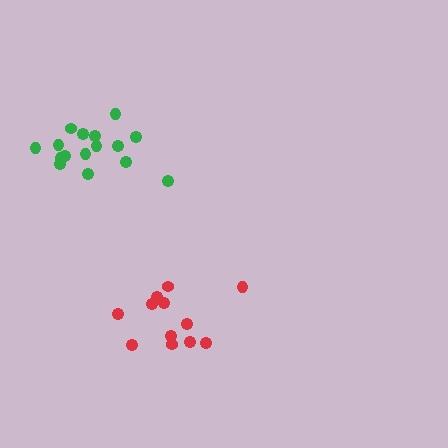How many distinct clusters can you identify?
There are 2 distinct clusters.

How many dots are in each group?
Group 1: 16 dots, Group 2: 12 dots (28 total).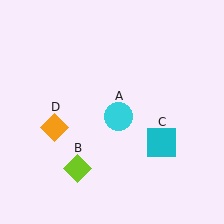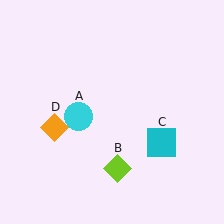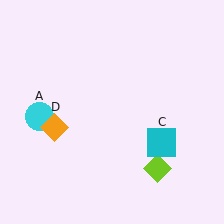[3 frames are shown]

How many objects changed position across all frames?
2 objects changed position: cyan circle (object A), lime diamond (object B).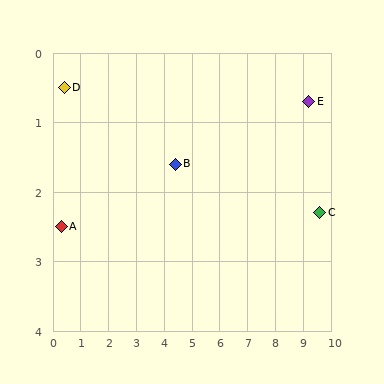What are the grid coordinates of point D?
Point D is at approximately (0.4, 0.5).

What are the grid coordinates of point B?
Point B is at approximately (4.4, 1.6).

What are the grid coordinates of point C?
Point C is at approximately (9.6, 2.3).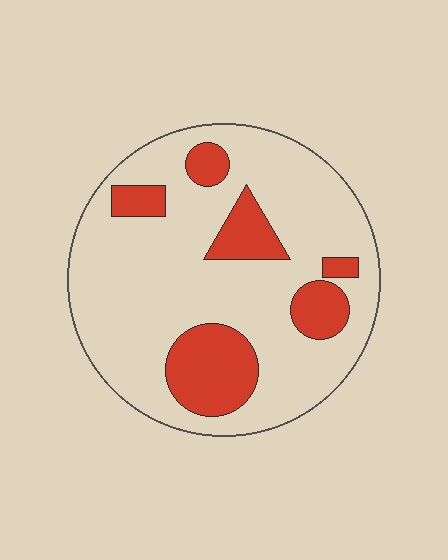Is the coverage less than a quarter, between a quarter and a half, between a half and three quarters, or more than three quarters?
Less than a quarter.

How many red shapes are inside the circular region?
6.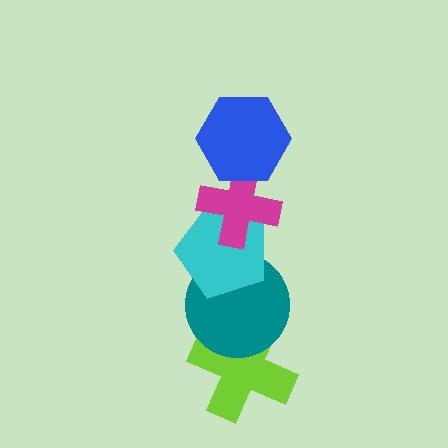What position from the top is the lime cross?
The lime cross is 5th from the top.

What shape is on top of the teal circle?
The cyan pentagon is on top of the teal circle.